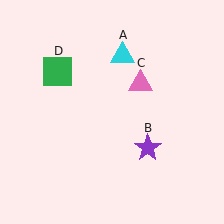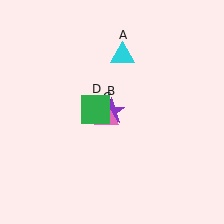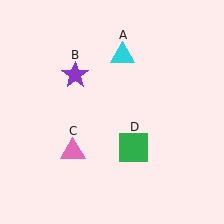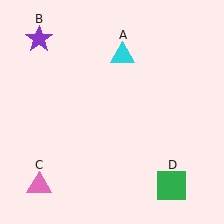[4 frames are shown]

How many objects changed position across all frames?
3 objects changed position: purple star (object B), pink triangle (object C), green square (object D).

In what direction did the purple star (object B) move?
The purple star (object B) moved up and to the left.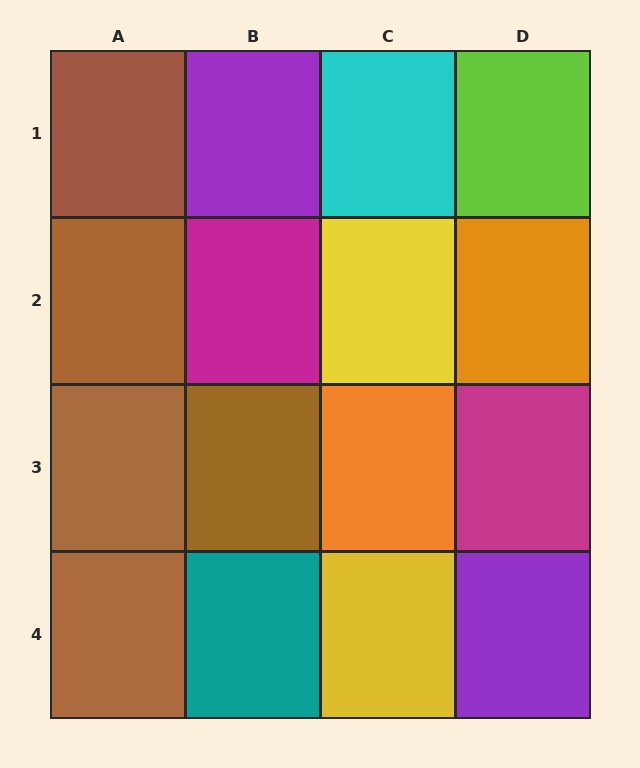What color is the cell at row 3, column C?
Orange.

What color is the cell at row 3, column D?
Magenta.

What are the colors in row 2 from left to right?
Brown, magenta, yellow, orange.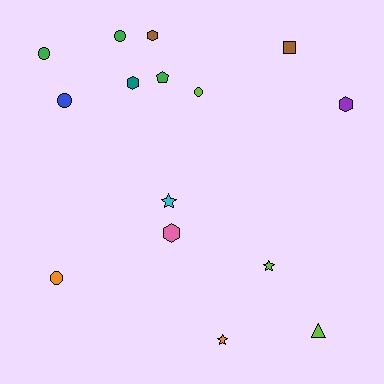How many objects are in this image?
There are 15 objects.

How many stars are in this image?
There are 3 stars.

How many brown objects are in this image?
There are 2 brown objects.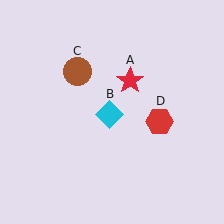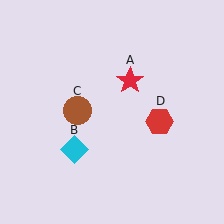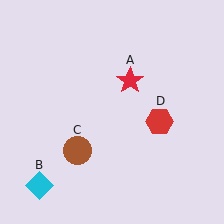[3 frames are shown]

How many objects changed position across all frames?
2 objects changed position: cyan diamond (object B), brown circle (object C).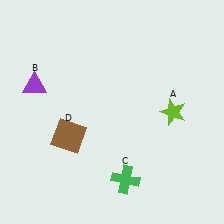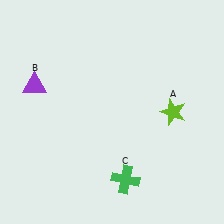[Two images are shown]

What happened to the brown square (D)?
The brown square (D) was removed in Image 2. It was in the bottom-left area of Image 1.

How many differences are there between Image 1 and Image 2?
There is 1 difference between the two images.